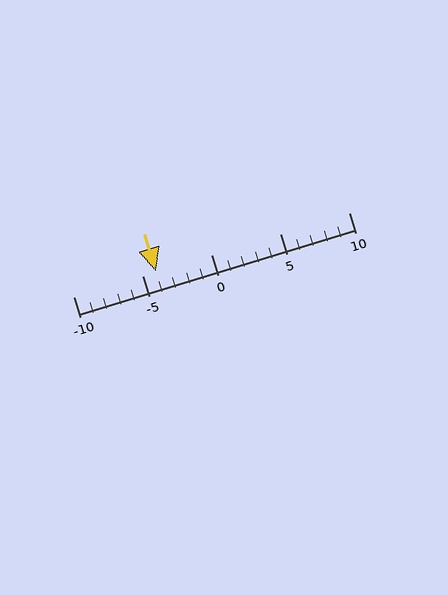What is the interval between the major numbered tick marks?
The major tick marks are spaced 5 units apart.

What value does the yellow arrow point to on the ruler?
The yellow arrow points to approximately -4.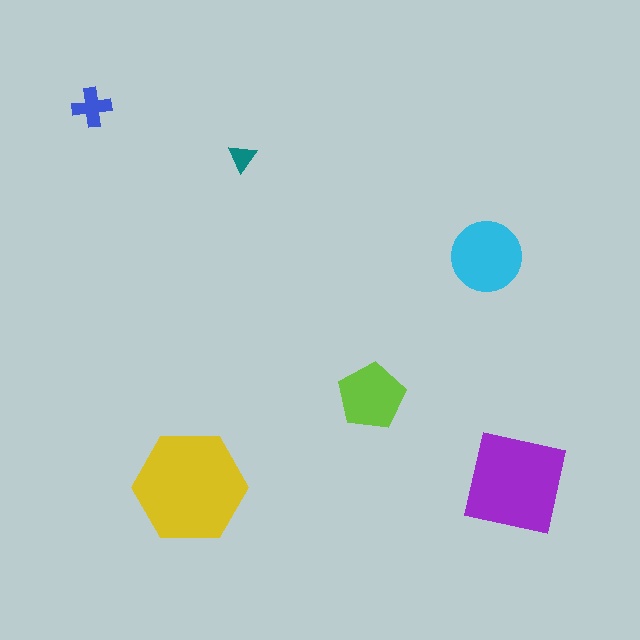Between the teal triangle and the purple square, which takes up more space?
The purple square.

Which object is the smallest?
The teal triangle.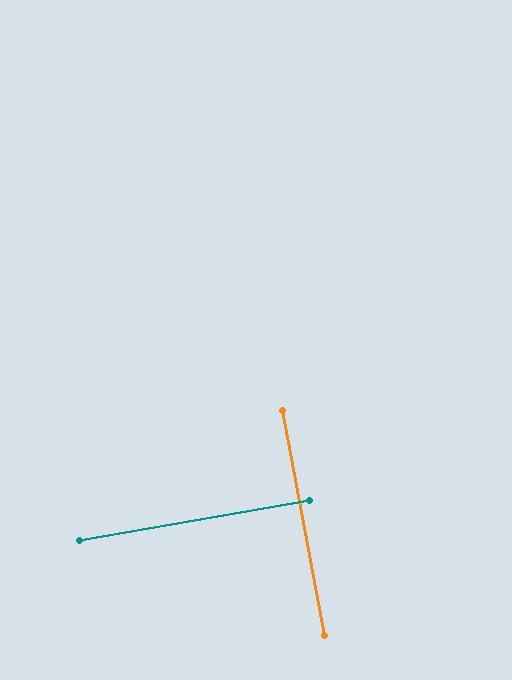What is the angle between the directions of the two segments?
Approximately 89 degrees.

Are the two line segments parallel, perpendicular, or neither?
Perpendicular — they meet at approximately 89°.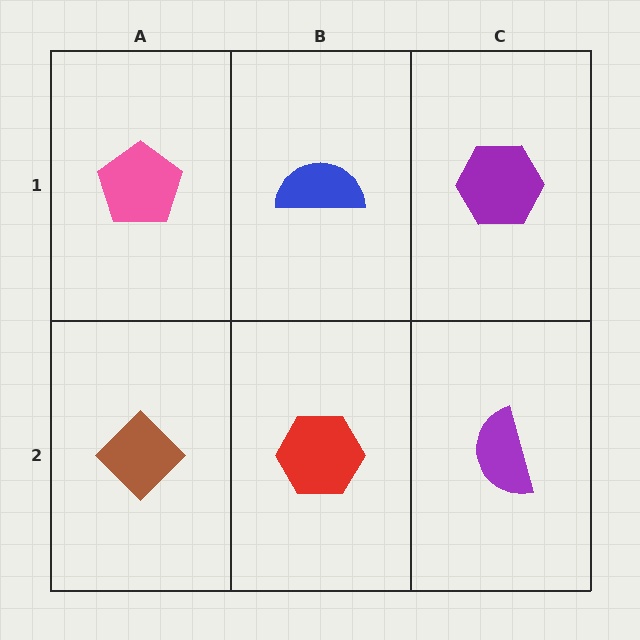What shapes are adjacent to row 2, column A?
A pink pentagon (row 1, column A), a red hexagon (row 2, column B).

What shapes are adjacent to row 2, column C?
A purple hexagon (row 1, column C), a red hexagon (row 2, column B).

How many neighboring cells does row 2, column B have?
3.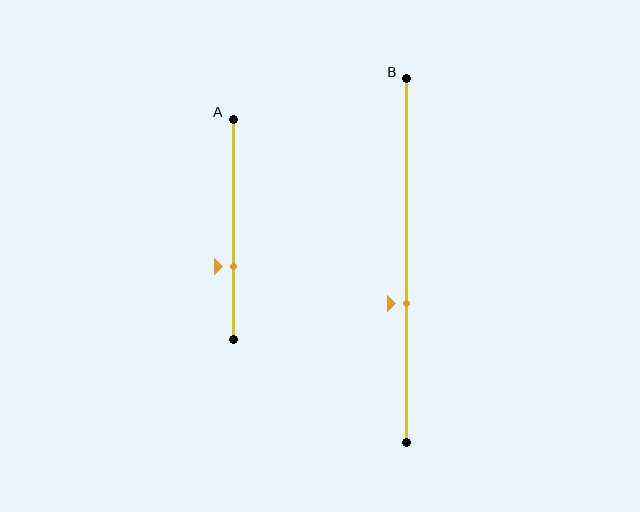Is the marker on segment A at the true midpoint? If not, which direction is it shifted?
No, the marker on segment A is shifted downward by about 17% of the segment length.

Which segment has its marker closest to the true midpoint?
Segment B has its marker closest to the true midpoint.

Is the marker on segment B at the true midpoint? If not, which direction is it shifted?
No, the marker on segment B is shifted downward by about 12% of the segment length.